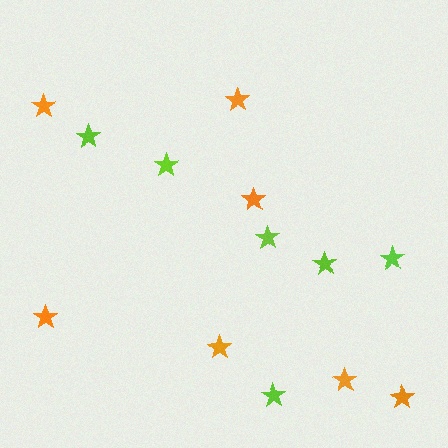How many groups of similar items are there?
There are 2 groups: one group of lime stars (6) and one group of orange stars (7).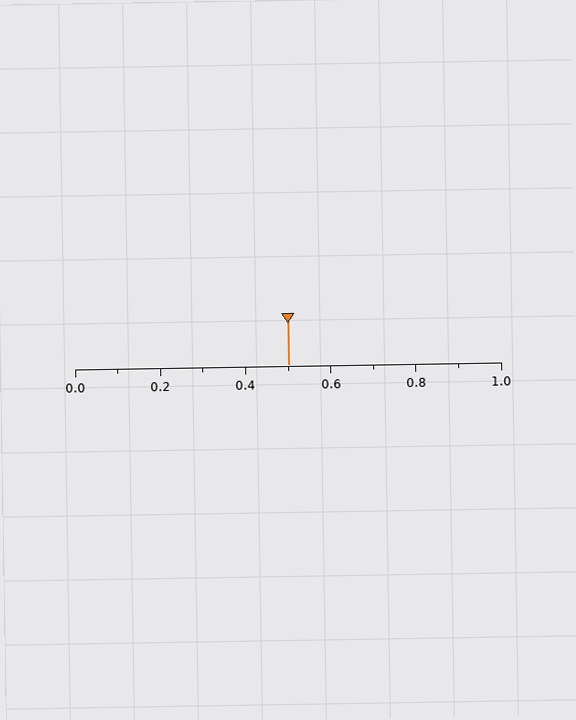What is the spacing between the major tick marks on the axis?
The major ticks are spaced 0.2 apart.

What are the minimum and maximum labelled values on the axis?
The axis runs from 0.0 to 1.0.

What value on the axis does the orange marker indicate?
The marker indicates approximately 0.5.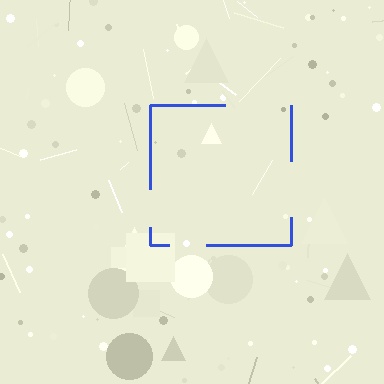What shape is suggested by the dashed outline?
The dashed outline suggests a square.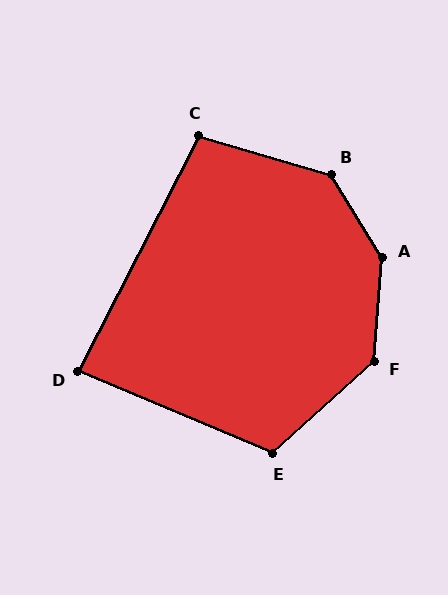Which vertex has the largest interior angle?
A, at approximately 144 degrees.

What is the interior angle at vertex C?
Approximately 101 degrees (obtuse).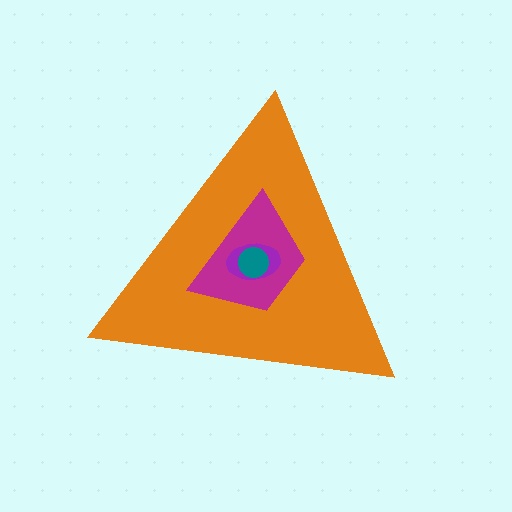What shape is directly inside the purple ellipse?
The teal circle.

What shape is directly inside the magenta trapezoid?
The purple ellipse.